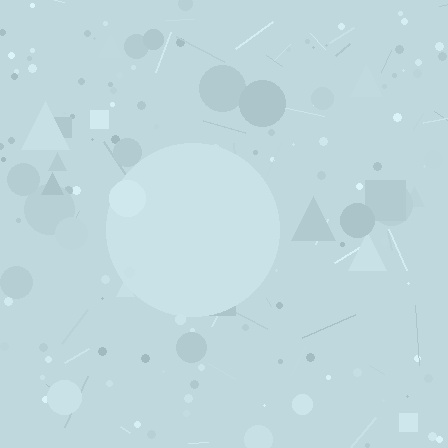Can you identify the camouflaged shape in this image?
The camouflaged shape is a circle.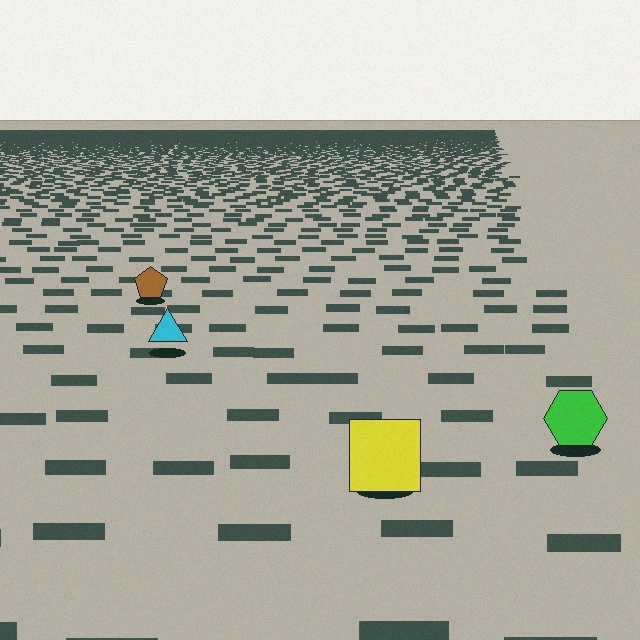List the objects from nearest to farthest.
From nearest to farthest: the yellow square, the green hexagon, the cyan triangle, the brown pentagon.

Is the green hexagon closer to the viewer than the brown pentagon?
Yes. The green hexagon is closer — you can tell from the texture gradient: the ground texture is coarser near it.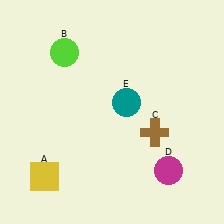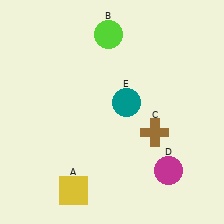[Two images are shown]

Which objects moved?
The objects that moved are: the yellow square (A), the lime circle (B).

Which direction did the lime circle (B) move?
The lime circle (B) moved right.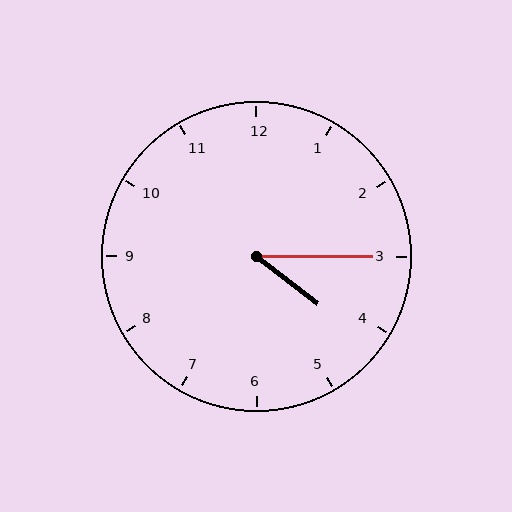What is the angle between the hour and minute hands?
Approximately 38 degrees.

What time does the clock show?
4:15.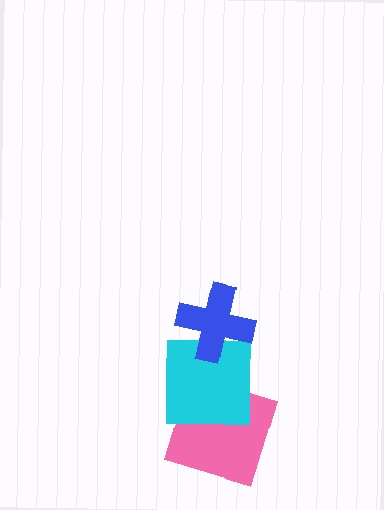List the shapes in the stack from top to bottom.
From top to bottom: the blue cross, the cyan square, the pink square.